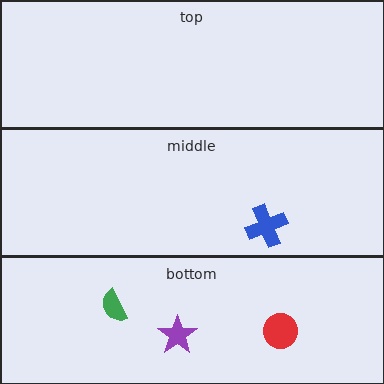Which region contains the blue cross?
The middle region.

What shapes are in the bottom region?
The purple star, the green semicircle, the red circle.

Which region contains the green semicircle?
The bottom region.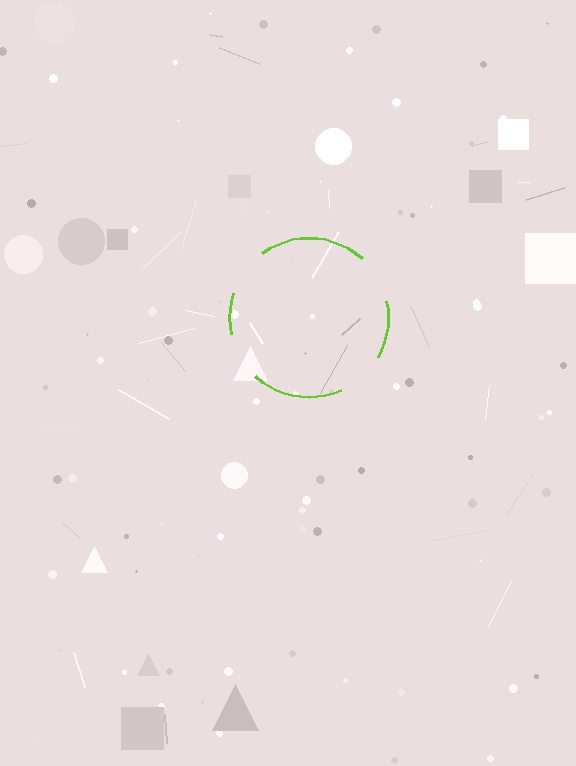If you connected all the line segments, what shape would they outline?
They would outline a circle.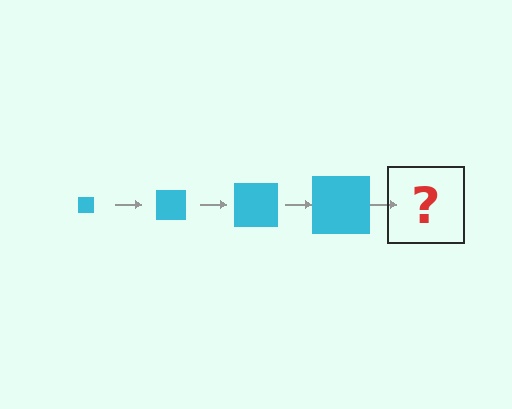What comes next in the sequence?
The next element should be a cyan square, larger than the previous one.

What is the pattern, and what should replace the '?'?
The pattern is that the square gets progressively larger each step. The '?' should be a cyan square, larger than the previous one.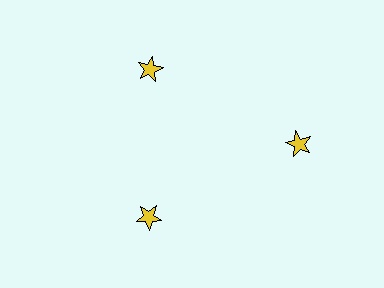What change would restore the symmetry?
The symmetry would be restored by moving it inward, back onto the ring so that all 3 stars sit at equal angles and equal distance from the center.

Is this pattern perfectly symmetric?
No. The 3 yellow stars are arranged in a ring, but one element near the 3 o'clock position is pushed outward from the center, breaking the 3-fold rotational symmetry.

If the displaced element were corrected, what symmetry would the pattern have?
It would have 3-fold rotational symmetry — the pattern would map onto itself every 120 degrees.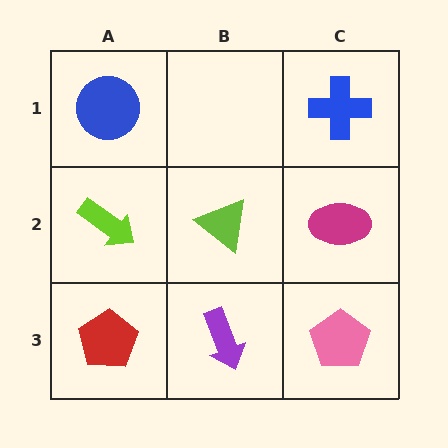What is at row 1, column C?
A blue cross.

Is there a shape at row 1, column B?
No, that cell is empty.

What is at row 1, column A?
A blue circle.